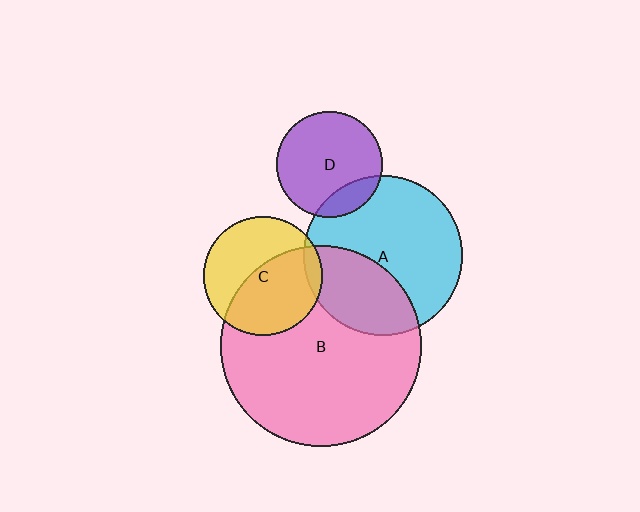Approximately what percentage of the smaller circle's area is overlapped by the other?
Approximately 15%.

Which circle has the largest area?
Circle B (pink).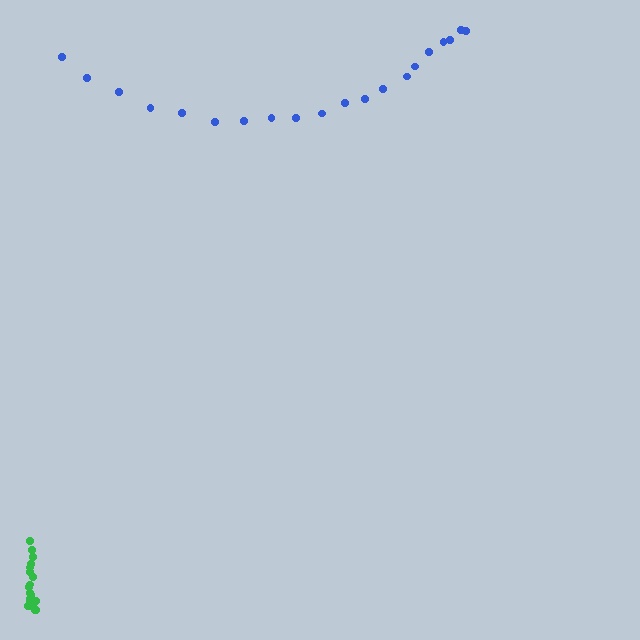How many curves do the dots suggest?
There are 2 distinct paths.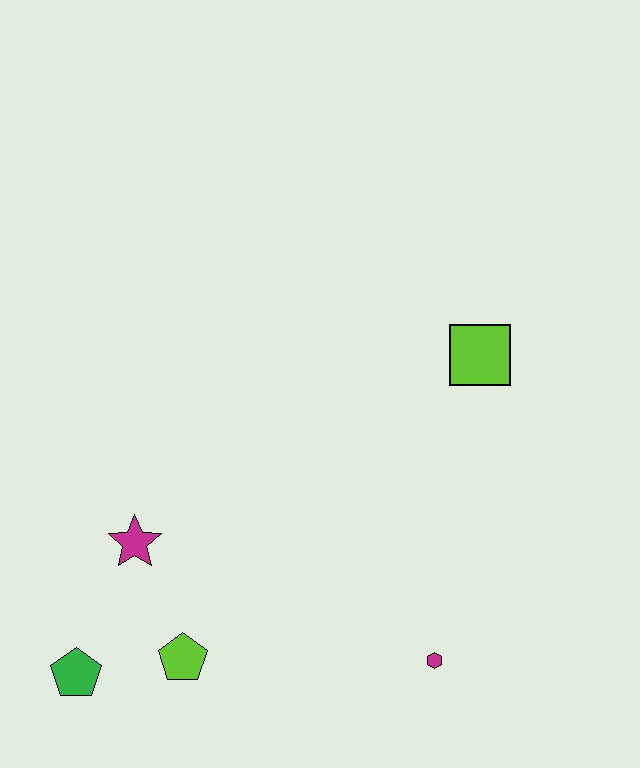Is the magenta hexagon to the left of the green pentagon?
No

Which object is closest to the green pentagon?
The lime pentagon is closest to the green pentagon.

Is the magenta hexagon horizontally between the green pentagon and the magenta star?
No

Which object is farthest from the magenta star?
The lime square is farthest from the magenta star.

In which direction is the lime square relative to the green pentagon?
The lime square is to the right of the green pentagon.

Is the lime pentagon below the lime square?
Yes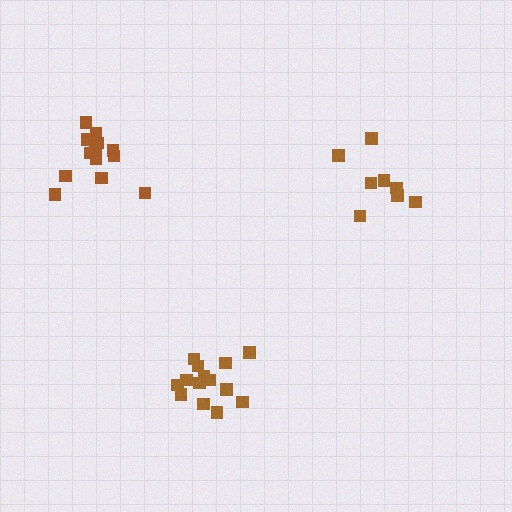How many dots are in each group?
Group 1: 13 dots, Group 2: 14 dots, Group 3: 8 dots (35 total).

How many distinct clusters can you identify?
There are 3 distinct clusters.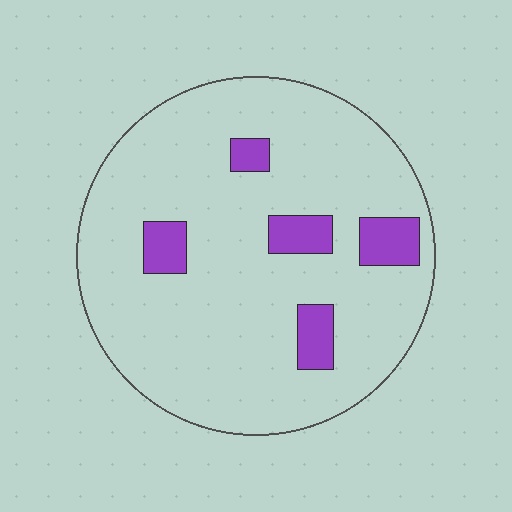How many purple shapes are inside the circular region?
5.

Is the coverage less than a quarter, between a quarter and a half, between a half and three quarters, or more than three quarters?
Less than a quarter.